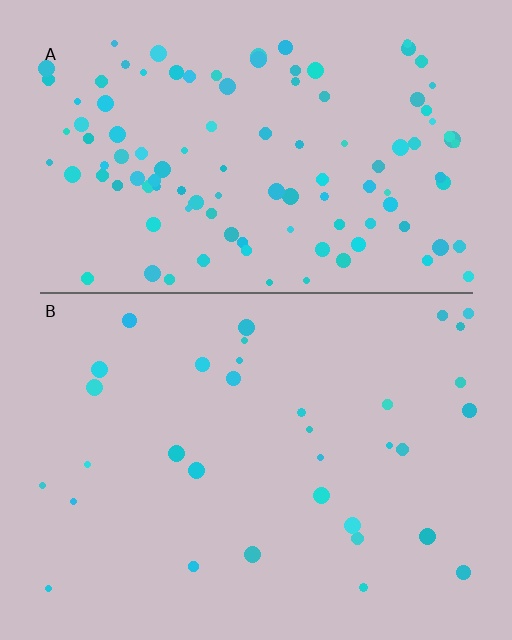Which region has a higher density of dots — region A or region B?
A (the top).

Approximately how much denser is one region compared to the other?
Approximately 3.4× — region A over region B.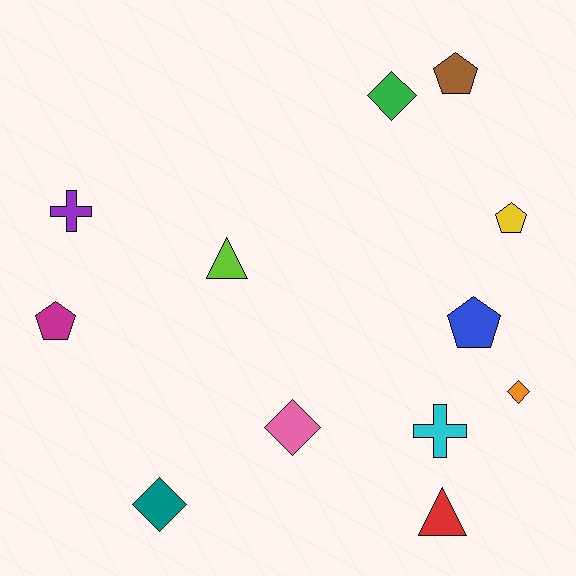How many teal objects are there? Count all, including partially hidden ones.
There is 1 teal object.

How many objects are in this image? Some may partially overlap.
There are 12 objects.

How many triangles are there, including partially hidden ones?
There are 2 triangles.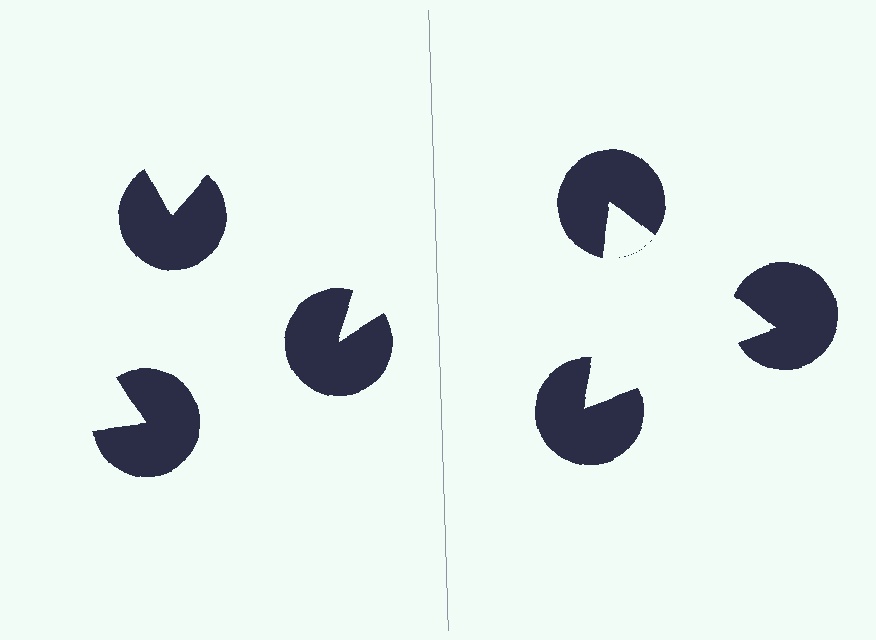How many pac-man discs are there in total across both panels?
6 — 3 on each side.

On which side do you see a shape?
An illusory triangle appears on the right side. On the left side the wedge cuts are rotated, so no coherent shape forms.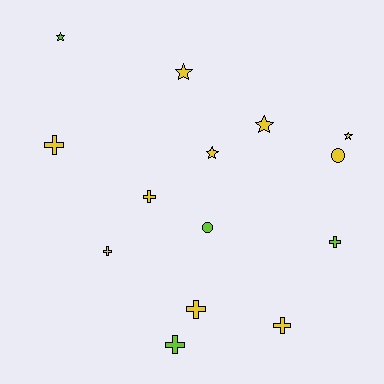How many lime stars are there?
There is 1 lime star.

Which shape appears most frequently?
Cross, with 7 objects.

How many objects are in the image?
There are 14 objects.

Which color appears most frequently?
Yellow, with 10 objects.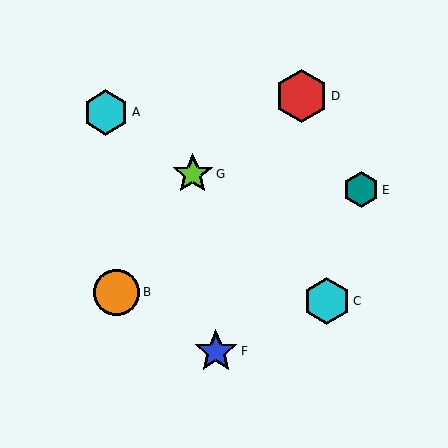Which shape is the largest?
The red hexagon (labeled D) is the largest.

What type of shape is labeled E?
Shape E is a teal hexagon.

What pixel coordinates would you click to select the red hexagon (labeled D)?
Click at (302, 96) to select the red hexagon D.